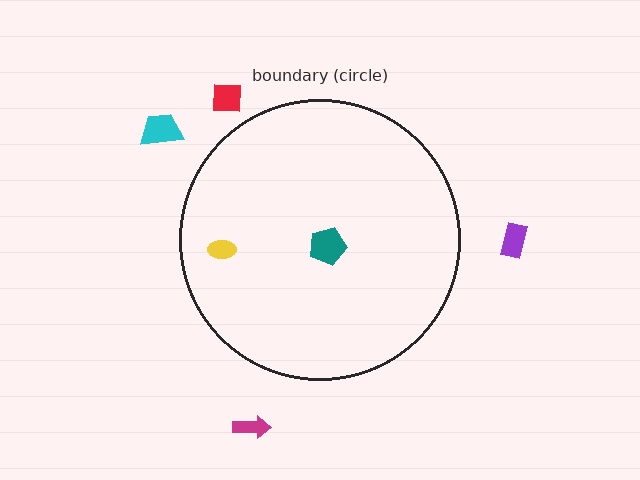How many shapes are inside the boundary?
2 inside, 4 outside.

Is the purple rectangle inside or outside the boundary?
Outside.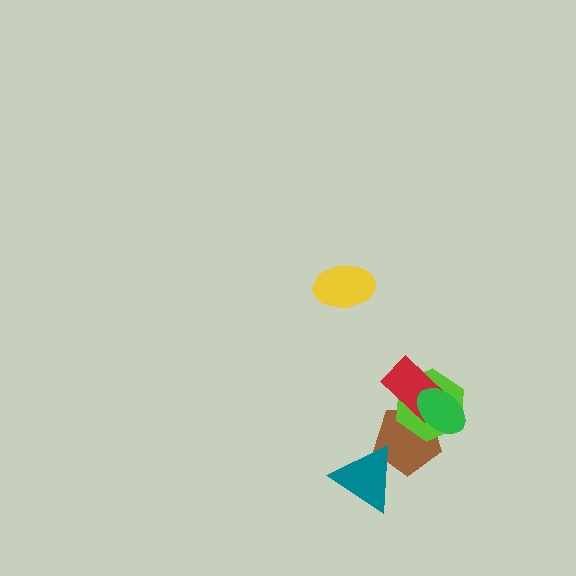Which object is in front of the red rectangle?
The green ellipse is in front of the red rectangle.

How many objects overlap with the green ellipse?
3 objects overlap with the green ellipse.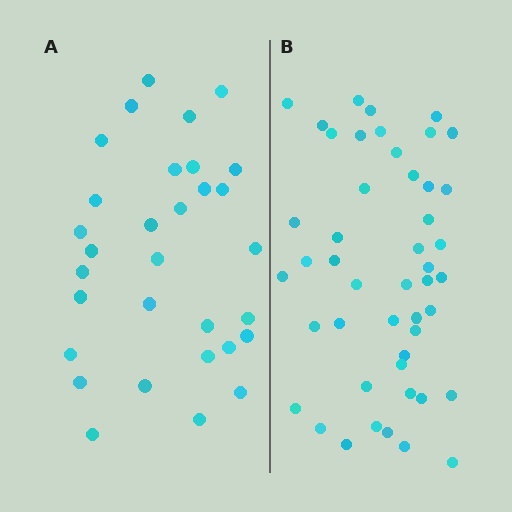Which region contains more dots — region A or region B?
Region B (the right region) has more dots.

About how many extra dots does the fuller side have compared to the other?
Region B has approximately 15 more dots than region A.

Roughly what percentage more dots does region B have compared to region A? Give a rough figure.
About 50% more.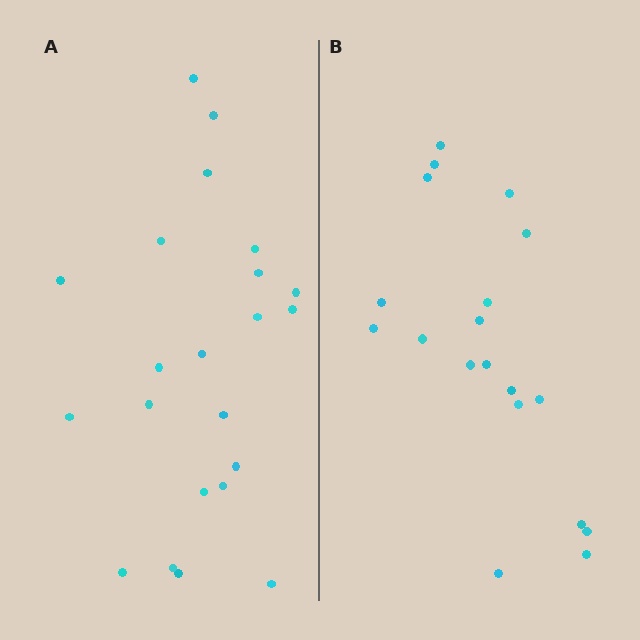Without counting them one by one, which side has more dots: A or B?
Region A (the left region) has more dots.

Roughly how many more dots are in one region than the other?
Region A has just a few more — roughly 2 or 3 more dots than region B.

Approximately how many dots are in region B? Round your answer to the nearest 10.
About 20 dots. (The exact count is 19, which rounds to 20.)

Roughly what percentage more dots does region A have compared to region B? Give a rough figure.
About 15% more.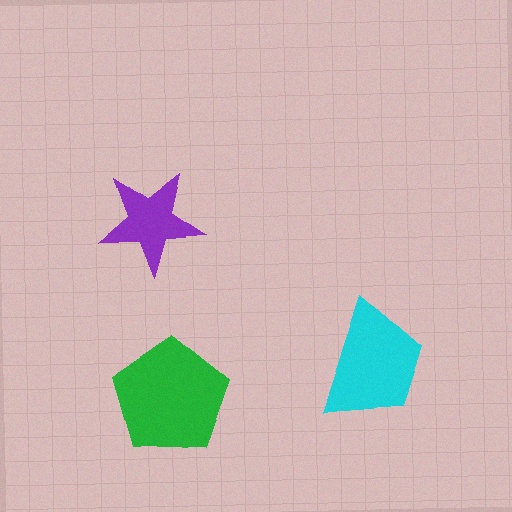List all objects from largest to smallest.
The green pentagon, the cyan trapezoid, the purple star.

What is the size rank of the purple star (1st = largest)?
3rd.